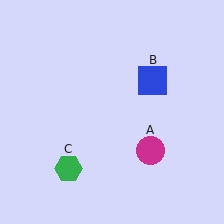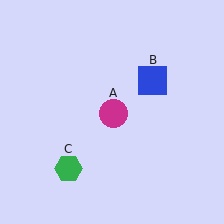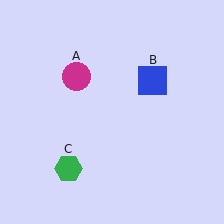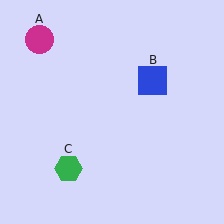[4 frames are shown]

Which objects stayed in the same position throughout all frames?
Blue square (object B) and green hexagon (object C) remained stationary.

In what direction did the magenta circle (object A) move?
The magenta circle (object A) moved up and to the left.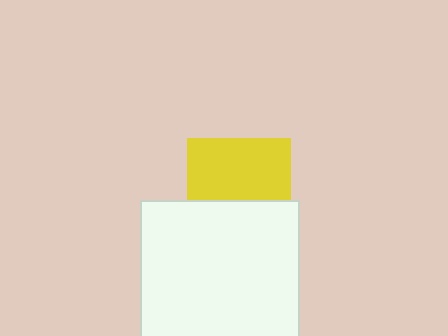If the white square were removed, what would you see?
You would see the complete yellow square.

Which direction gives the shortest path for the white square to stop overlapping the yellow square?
Moving down gives the shortest separation.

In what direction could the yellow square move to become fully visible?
The yellow square could move up. That would shift it out from behind the white square entirely.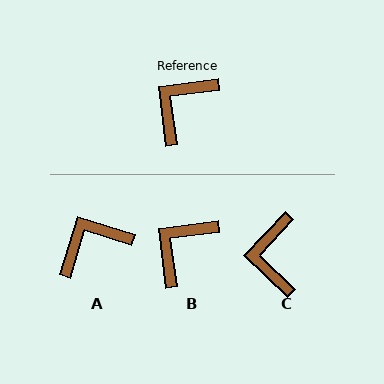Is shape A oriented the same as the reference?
No, it is off by about 24 degrees.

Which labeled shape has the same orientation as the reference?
B.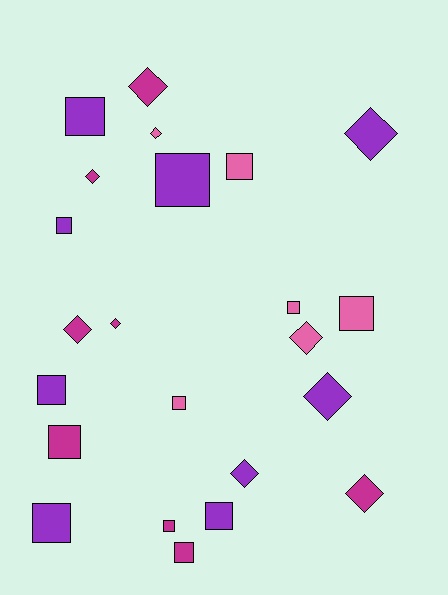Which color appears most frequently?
Purple, with 9 objects.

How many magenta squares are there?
There are 3 magenta squares.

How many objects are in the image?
There are 23 objects.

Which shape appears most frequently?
Square, with 13 objects.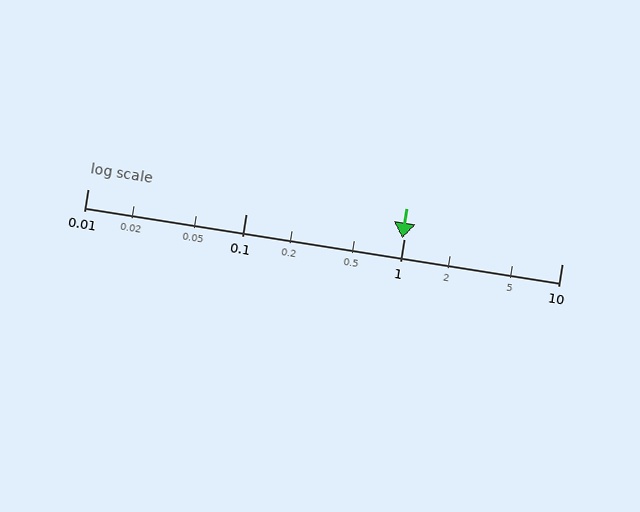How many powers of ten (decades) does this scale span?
The scale spans 3 decades, from 0.01 to 10.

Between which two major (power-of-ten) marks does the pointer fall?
The pointer is between 0.1 and 1.